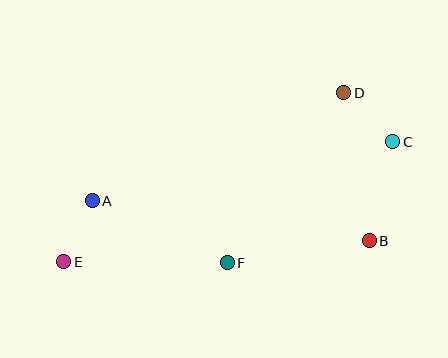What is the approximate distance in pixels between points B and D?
The distance between B and D is approximately 150 pixels.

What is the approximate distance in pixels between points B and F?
The distance between B and F is approximately 144 pixels.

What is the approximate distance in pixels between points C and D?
The distance between C and D is approximately 69 pixels.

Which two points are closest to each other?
Points A and E are closest to each other.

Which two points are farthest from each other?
Points C and E are farthest from each other.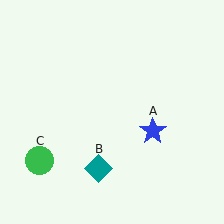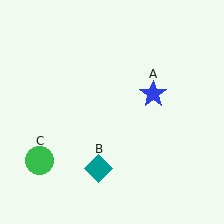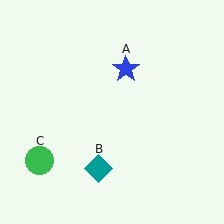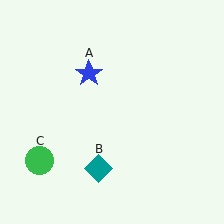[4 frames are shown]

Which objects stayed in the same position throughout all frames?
Teal diamond (object B) and green circle (object C) remained stationary.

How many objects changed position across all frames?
1 object changed position: blue star (object A).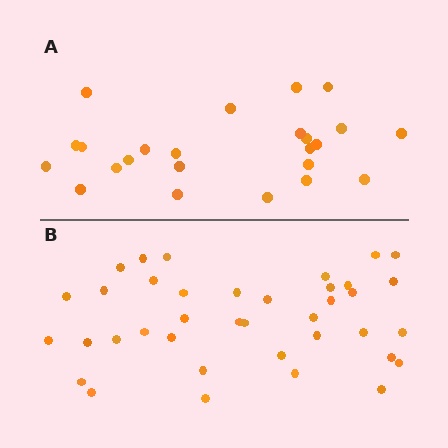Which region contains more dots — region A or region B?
Region B (the bottom region) has more dots.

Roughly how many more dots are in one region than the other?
Region B has approximately 15 more dots than region A.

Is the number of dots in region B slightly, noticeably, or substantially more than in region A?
Region B has substantially more. The ratio is roughly 1.6 to 1.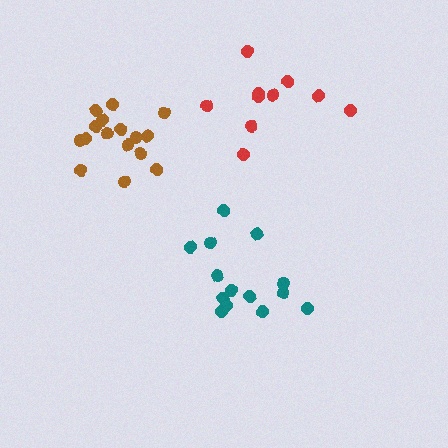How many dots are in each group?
Group 1: 14 dots, Group 2: 10 dots, Group 3: 16 dots (40 total).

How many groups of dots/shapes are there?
There are 3 groups.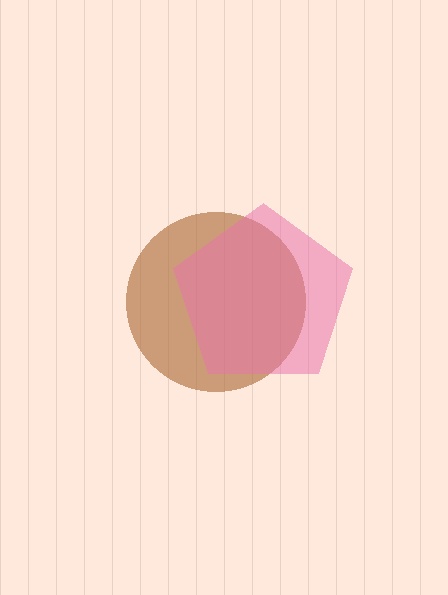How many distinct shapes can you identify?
There are 2 distinct shapes: a brown circle, a pink pentagon.